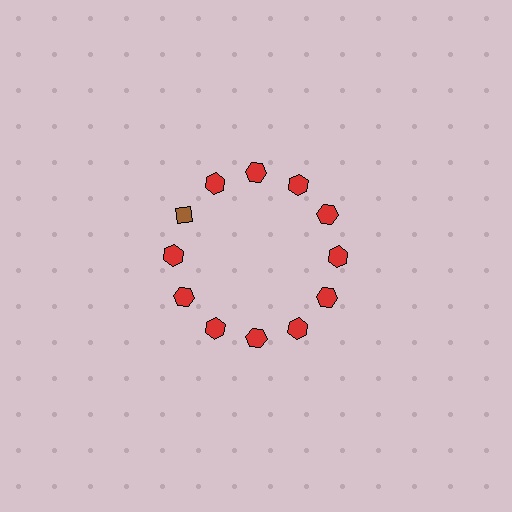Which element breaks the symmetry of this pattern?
The brown diamond at roughly the 10 o'clock position breaks the symmetry. All other shapes are red hexagons.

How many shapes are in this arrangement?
There are 12 shapes arranged in a ring pattern.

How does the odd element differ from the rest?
It differs in both color (brown instead of red) and shape (diamond instead of hexagon).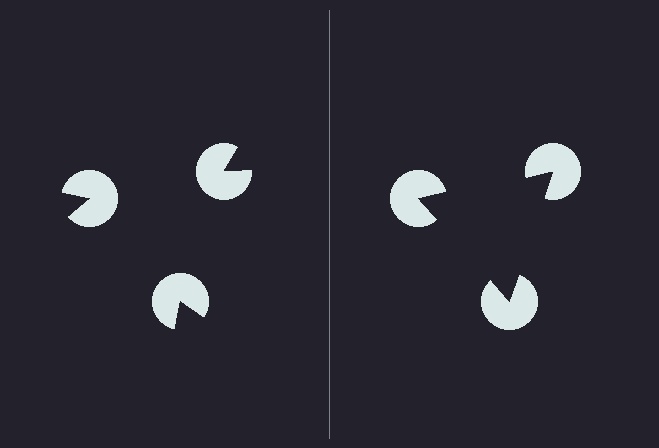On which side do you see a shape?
An illusory triangle appears on the right side. On the left side the wedge cuts are rotated, so no coherent shape forms.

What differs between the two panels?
The pac-man discs are positioned identically on both sides; only the wedge orientations differ. On the right they align to a triangle; on the left they are misaligned.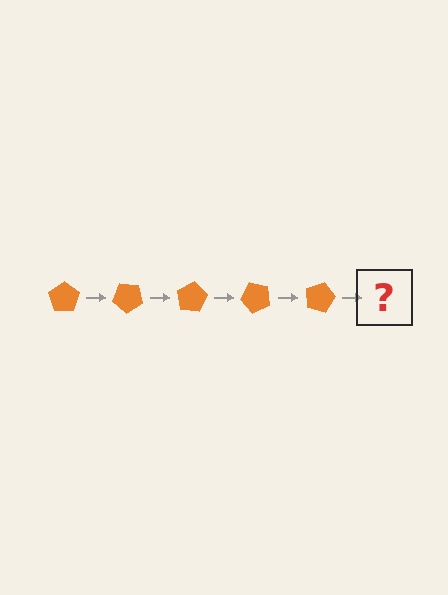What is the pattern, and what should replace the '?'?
The pattern is that the pentagon rotates 40 degrees each step. The '?' should be an orange pentagon rotated 200 degrees.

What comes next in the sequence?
The next element should be an orange pentagon rotated 200 degrees.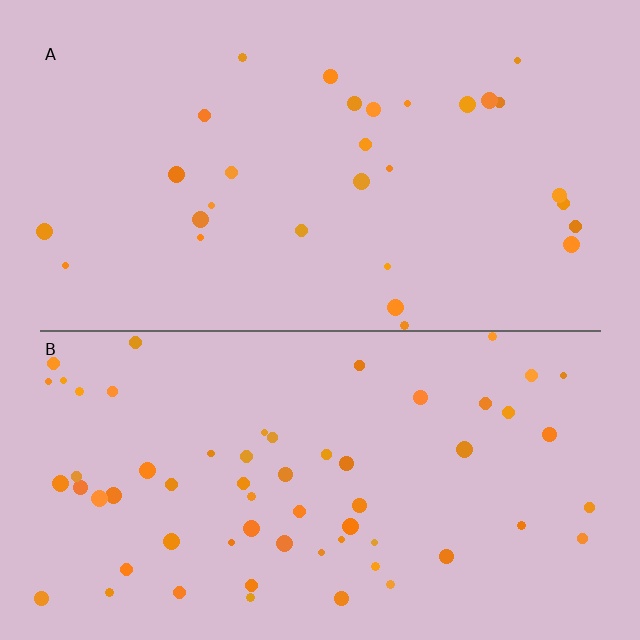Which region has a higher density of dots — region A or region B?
B (the bottom).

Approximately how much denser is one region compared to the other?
Approximately 2.1× — region B over region A.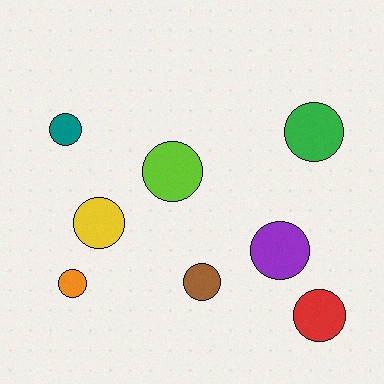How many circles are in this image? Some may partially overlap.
There are 8 circles.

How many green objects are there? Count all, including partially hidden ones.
There is 1 green object.